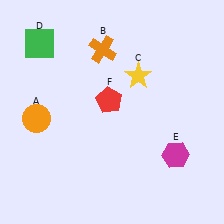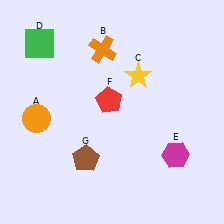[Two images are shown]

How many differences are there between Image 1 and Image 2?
There is 1 difference between the two images.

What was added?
A brown pentagon (G) was added in Image 2.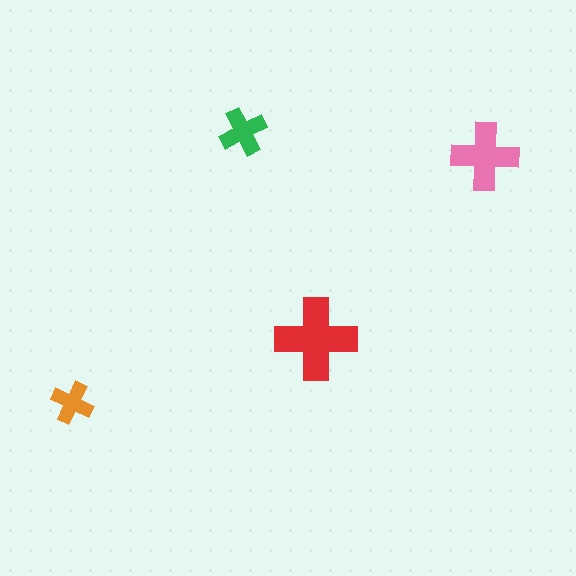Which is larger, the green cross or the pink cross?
The pink one.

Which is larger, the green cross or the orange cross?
The green one.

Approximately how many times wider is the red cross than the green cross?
About 1.5 times wider.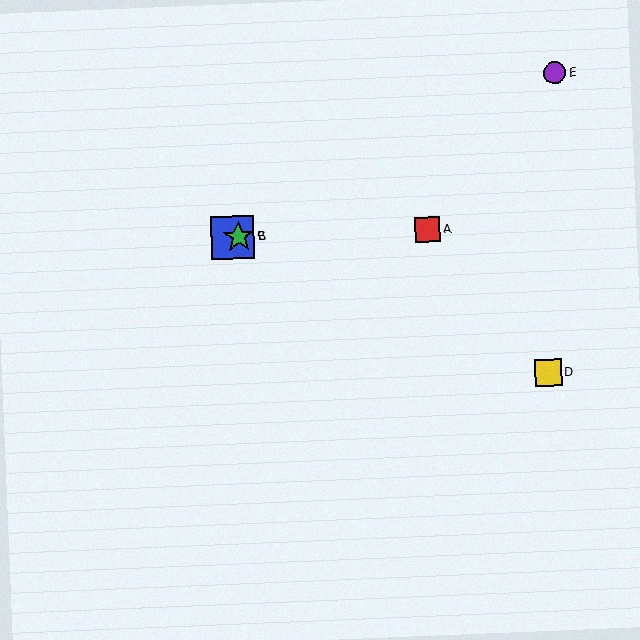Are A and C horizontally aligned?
Yes, both are at y≈229.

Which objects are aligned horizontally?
Objects A, B, C are aligned horizontally.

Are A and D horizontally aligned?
No, A is at y≈229 and D is at y≈373.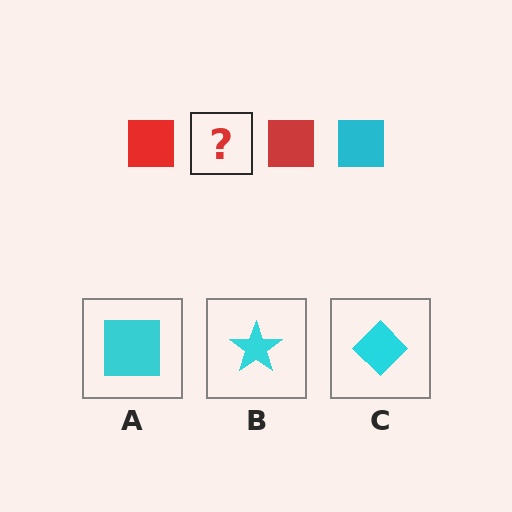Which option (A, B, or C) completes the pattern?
A.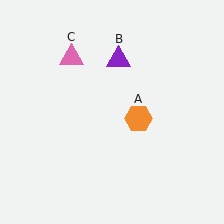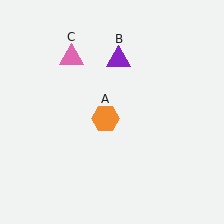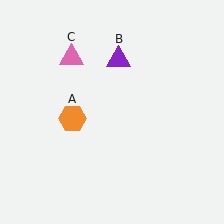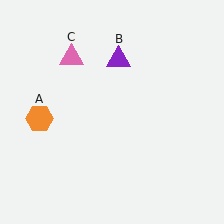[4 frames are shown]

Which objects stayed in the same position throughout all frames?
Purple triangle (object B) and pink triangle (object C) remained stationary.